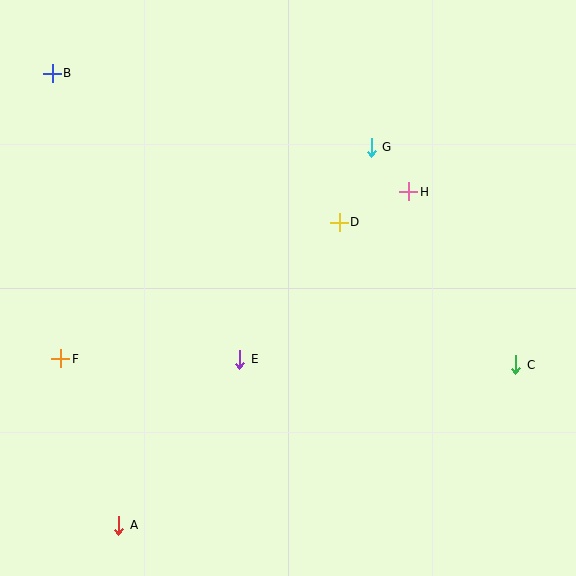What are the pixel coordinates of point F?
Point F is at (61, 359).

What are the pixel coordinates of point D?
Point D is at (339, 222).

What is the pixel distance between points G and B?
The distance between G and B is 327 pixels.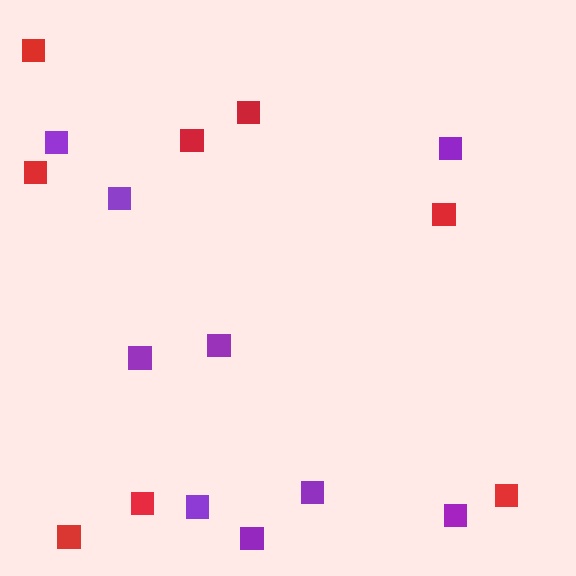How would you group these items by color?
There are 2 groups: one group of purple squares (9) and one group of red squares (8).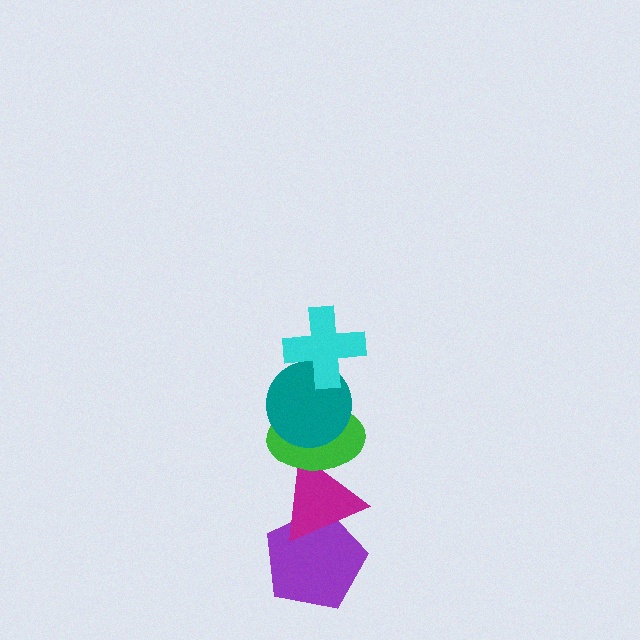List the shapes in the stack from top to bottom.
From top to bottom: the cyan cross, the teal circle, the green ellipse, the magenta triangle, the purple pentagon.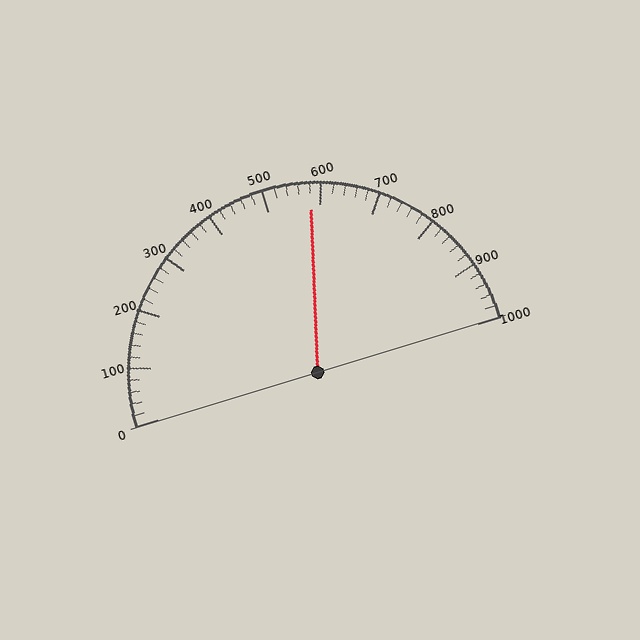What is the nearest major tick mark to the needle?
The nearest major tick mark is 600.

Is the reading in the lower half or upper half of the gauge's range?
The reading is in the upper half of the range (0 to 1000).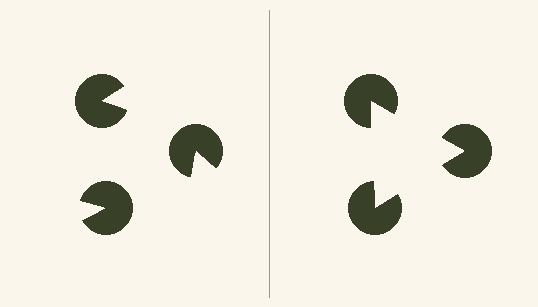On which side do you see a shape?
An illusory triangle appears on the right side. On the left side the wedge cuts are rotated, so no coherent shape forms.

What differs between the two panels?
The pac-man discs are positioned identically on both sides; only the wedge orientations differ. On the right they align to a triangle; on the left they are misaligned.